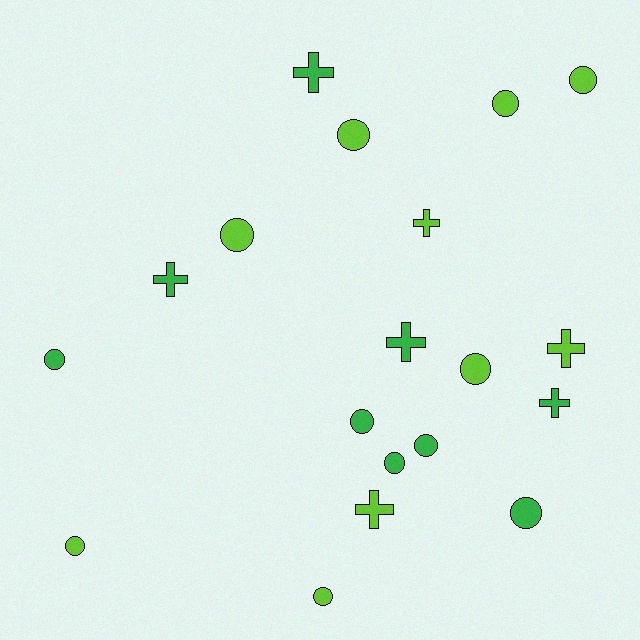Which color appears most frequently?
Lime, with 10 objects.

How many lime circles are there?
There are 7 lime circles.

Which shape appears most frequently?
Circle, with 12 objects.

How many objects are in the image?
There are 19 objects.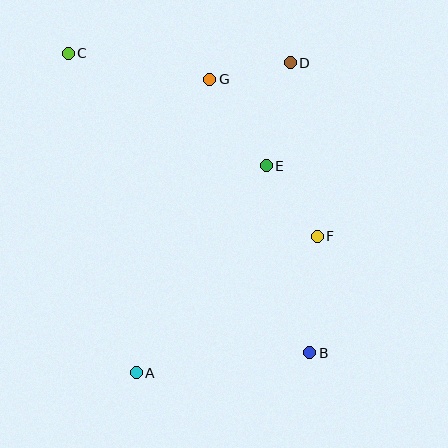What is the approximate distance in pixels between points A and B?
The distance between A and B is approximately 175 pixels.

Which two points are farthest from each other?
Points B and C are farthest from each other.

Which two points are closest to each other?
Points D and G are closest to each other.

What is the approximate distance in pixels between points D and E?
The distance between D and E is approximately 105 pixels.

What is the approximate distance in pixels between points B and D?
The distance between B and D is approximately 290 pixels.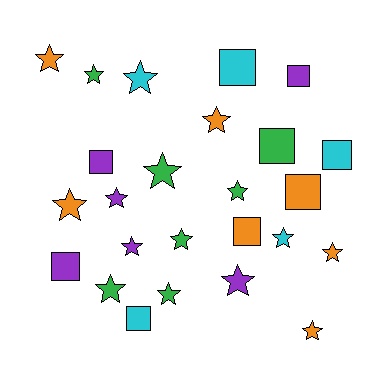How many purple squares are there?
There are 3 purple squares.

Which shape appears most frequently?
Star, with 16 objects.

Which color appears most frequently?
Orange, with 7 objects.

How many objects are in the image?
There are 25 objects.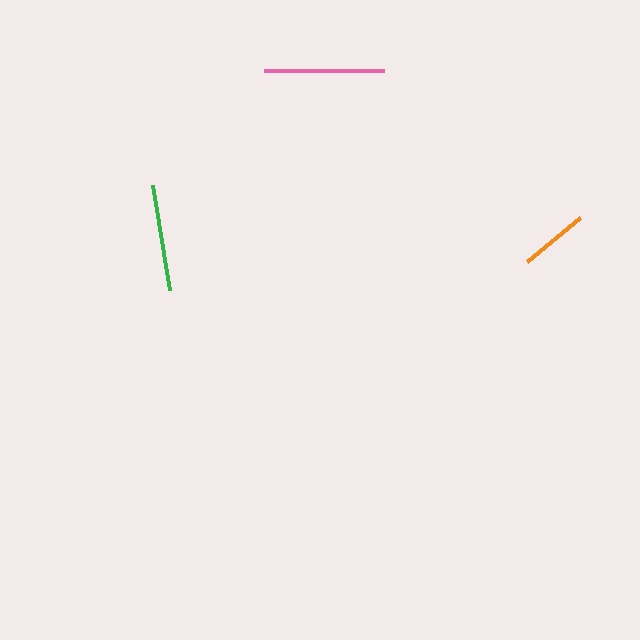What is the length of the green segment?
The green segment is approximately 106 pixels long.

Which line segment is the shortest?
The orange line is the shortest at approximately 69 pixels.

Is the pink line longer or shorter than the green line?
The pink line is longer than the green line.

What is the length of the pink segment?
The pink segment is approximately 120 pixels long.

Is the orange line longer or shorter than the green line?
The green line is longer than the orange line.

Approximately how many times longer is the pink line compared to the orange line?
The pink line is approximately 1.7 times the length of the orange line.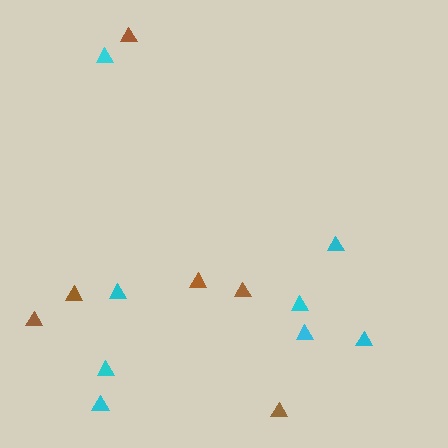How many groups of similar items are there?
There are 2 groups: one group of brown triangles (6) and one group of cyan triangles (8).